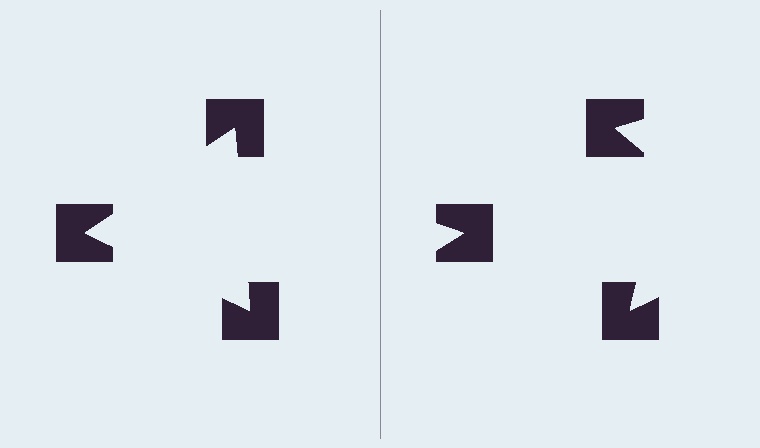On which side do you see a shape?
An illusory triangle appears on the left side. On the right side the wedge cuts are rotated, so no coherent shape forms.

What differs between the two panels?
The notched squares are positioned identically on both sides; only the wedge orientations differ. On the left they align to a triangle; on the right they are misaligned.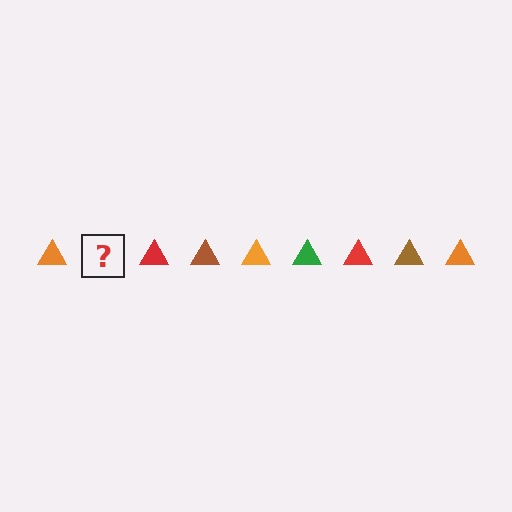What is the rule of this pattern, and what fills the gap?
The rule is that the pattern cycles through orange, green, red, brown triangles. The gap should be filled with a green triangle.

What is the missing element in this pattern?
The missing element is a green triangle.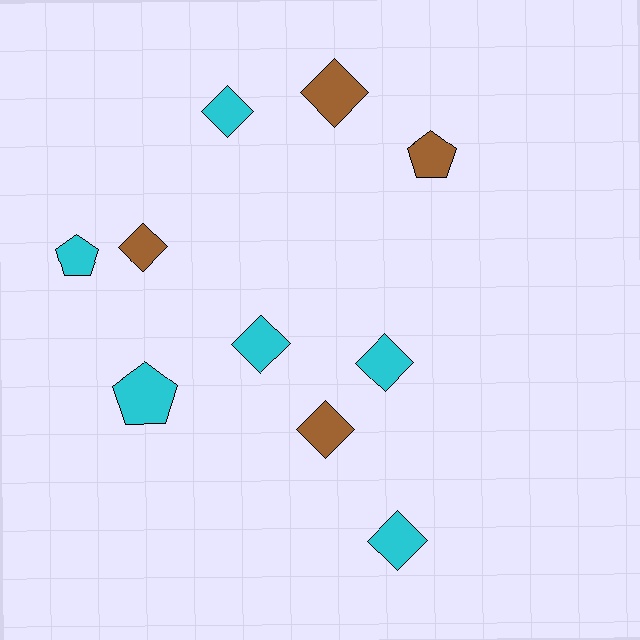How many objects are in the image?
There are 10 objects.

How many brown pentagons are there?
There is 1 brown pentagon.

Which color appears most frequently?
Cyan, with 6 objects.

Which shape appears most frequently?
Diamond, with 7 objects.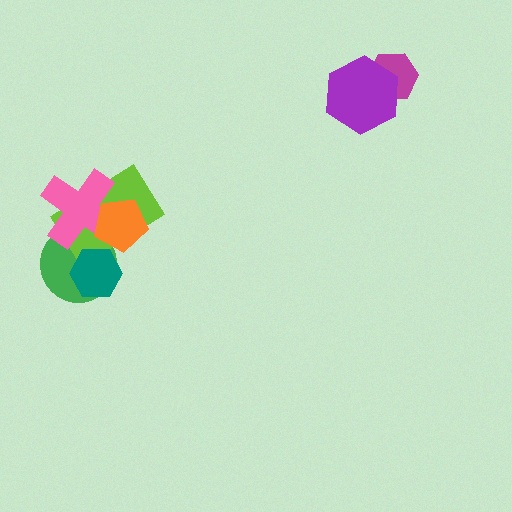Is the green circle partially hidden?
Yes, it is partially covered by another shape.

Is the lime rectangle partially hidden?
Yes, it is partially covered by another shape.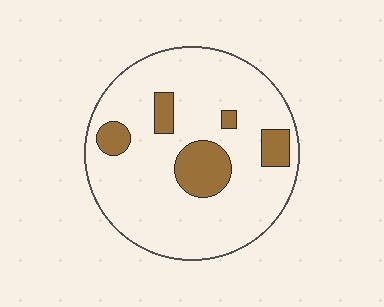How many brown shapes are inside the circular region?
5.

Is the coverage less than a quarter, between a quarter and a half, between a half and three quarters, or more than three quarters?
Less than a quarter.